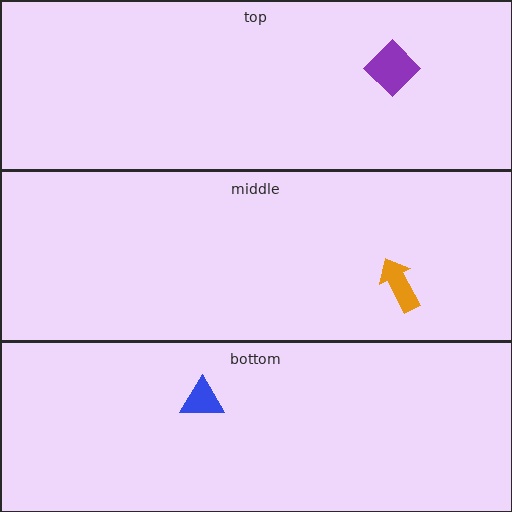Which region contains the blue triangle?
The bottom region.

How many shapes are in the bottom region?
1.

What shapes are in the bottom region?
The blue triangle.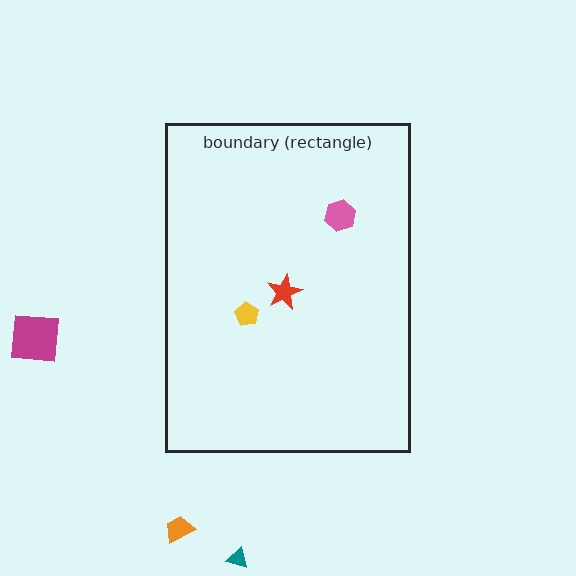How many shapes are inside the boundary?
3 inside, 3 outside.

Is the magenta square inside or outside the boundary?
Outside.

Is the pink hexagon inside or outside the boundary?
Inside.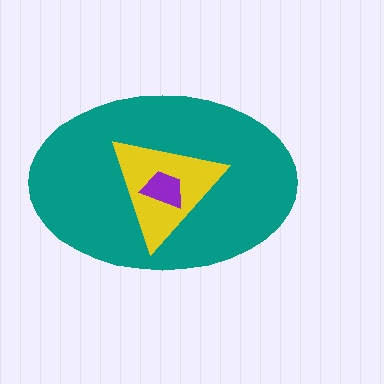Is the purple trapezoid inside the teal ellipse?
Yes.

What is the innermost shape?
The purple trapezoid.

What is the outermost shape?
The teal ellipse.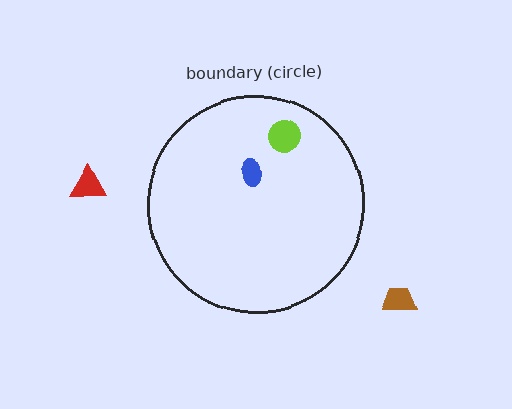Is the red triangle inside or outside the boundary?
Outside.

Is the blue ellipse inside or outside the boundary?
Inside.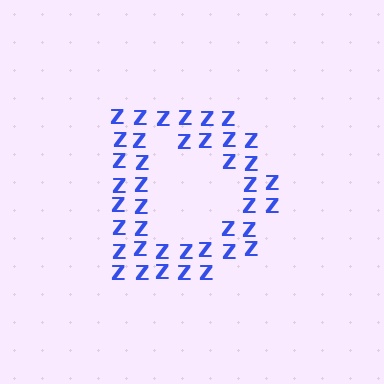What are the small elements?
The small elements are letter Z's.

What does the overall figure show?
The overall figure shows the letter D.